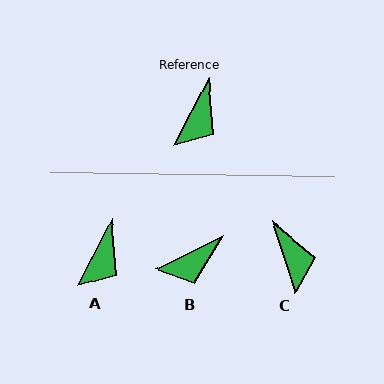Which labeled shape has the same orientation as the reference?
A.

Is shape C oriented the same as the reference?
No, it is off by about 45 degrees.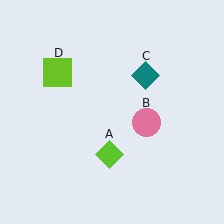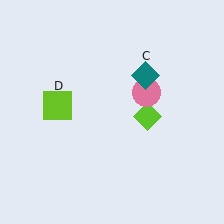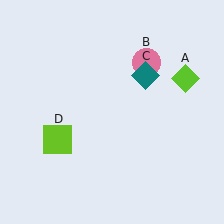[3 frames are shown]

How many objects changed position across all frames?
3 objects changed position: lime diamond (object A), pink circle (object B), lime square (object D).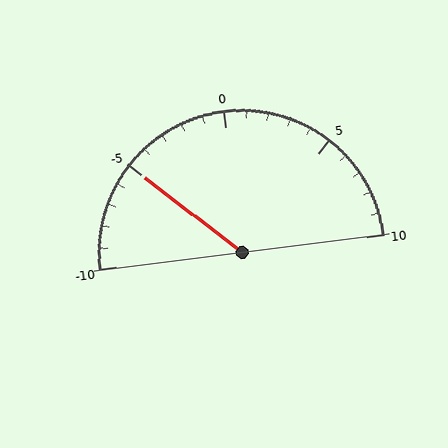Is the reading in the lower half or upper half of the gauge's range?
The reading is in the lower half of the range (-10 to 10).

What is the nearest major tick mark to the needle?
The nearest major tick mark is -5.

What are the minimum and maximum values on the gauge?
The gauge ranges from -10 to 10.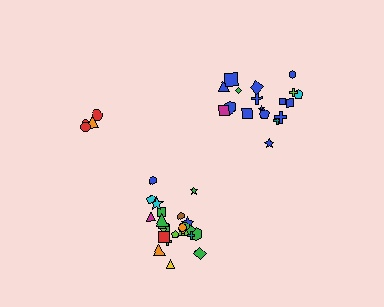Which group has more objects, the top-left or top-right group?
The top-right group.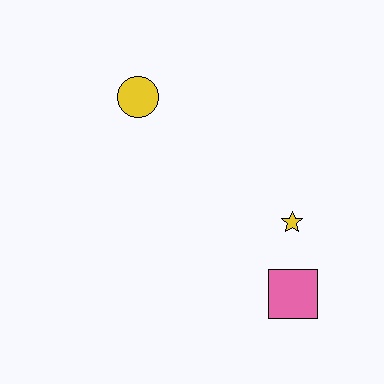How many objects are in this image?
There are 3 objects.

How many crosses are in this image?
There are no crosses.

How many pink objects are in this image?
There is 1 pink object.